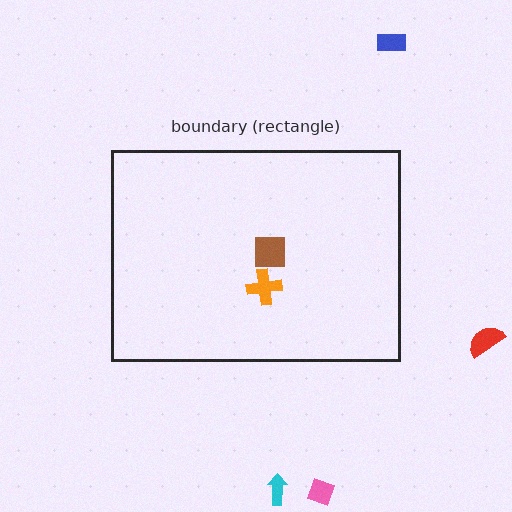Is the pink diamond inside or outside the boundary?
Outside.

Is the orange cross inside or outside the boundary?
Inside.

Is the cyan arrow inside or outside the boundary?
Outside.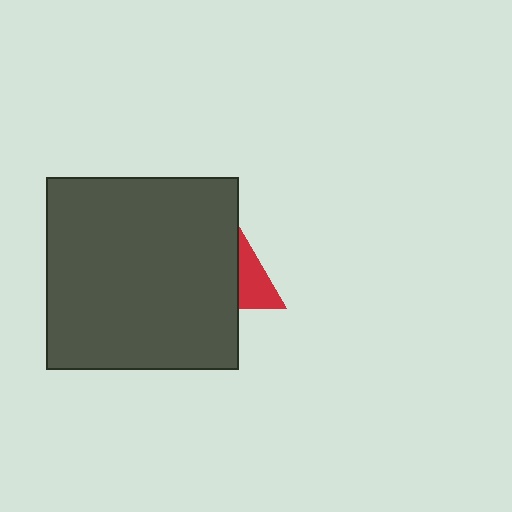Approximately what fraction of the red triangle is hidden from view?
Roughly 67% of the red triangle is hidden behind the dark gray square.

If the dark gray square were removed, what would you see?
You would see the complete red triangle.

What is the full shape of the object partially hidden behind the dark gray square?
The partially hidden object is a red triangle.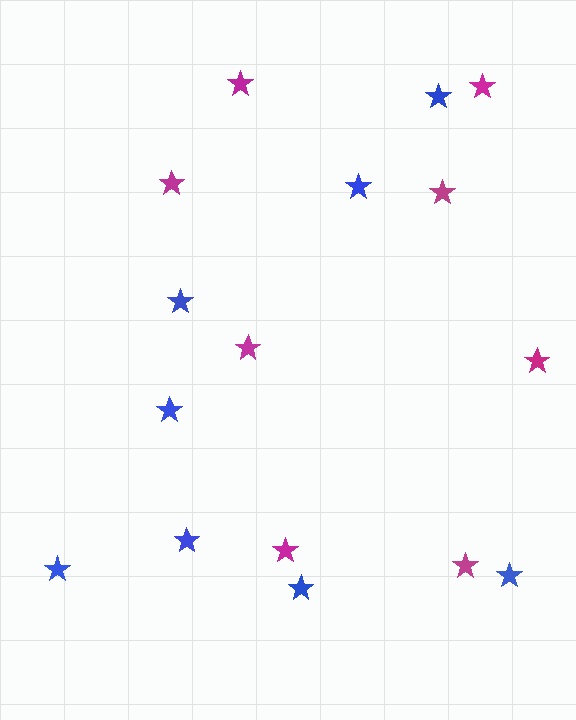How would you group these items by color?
There are 2 groups: one group of blue stars (8) and one group of magenta stars (8).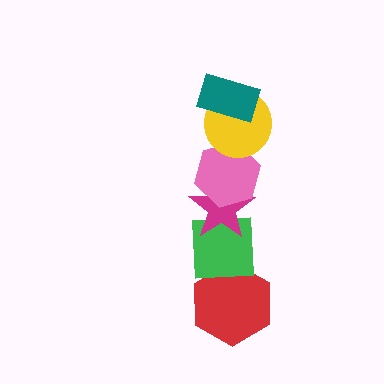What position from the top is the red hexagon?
The red hexagon is 6th from the top.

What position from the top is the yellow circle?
The yellow circle is 2nd from the top.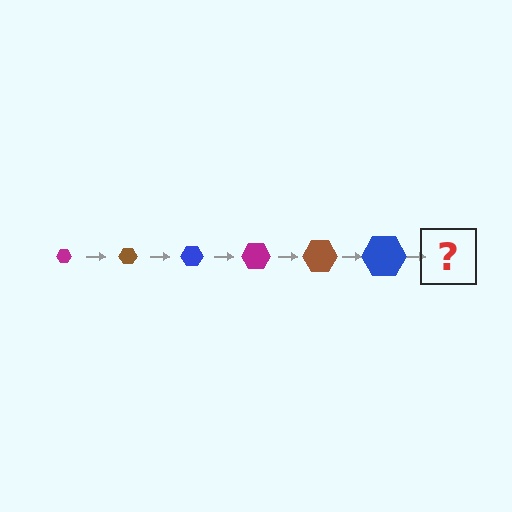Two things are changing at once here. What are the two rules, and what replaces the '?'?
The two rules are that the hexagon grows larger each step and the color cycles through magenta, brown, and blue. The '?' should be a magenta hexagon, larger than the previous one.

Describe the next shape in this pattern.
It should be a magenta hexagon, larger than the previous one.